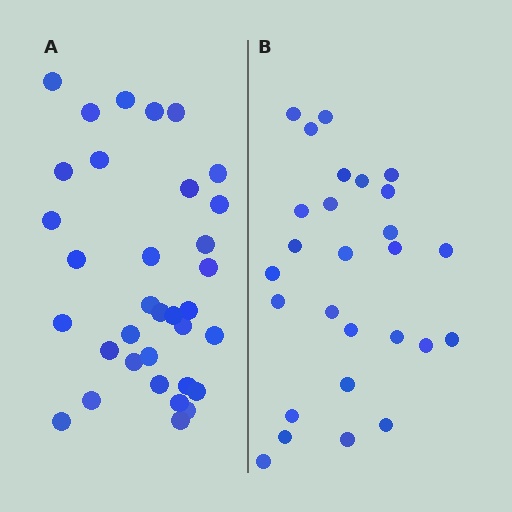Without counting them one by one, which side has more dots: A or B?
Region A (the left region) has more dots.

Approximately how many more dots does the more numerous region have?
Region A has roughly 8 or so more dots than region B.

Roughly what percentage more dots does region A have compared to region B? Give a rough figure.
About 25% more.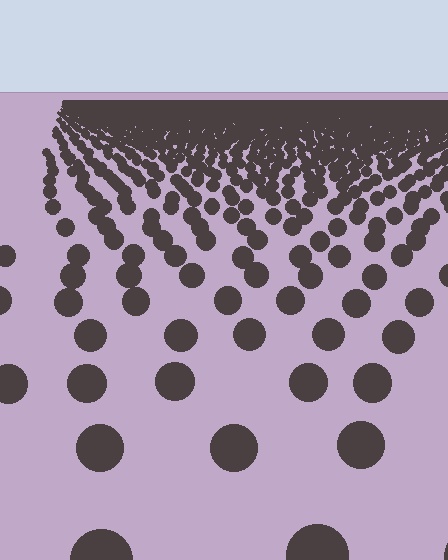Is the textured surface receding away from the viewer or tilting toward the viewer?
The surface is receding away from the viewer. Texture elements get smaller and denser toward the top.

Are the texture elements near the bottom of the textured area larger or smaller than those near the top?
Larger. Near the bottom, elements are closer to the viewer and appear at a bigger on-screen size.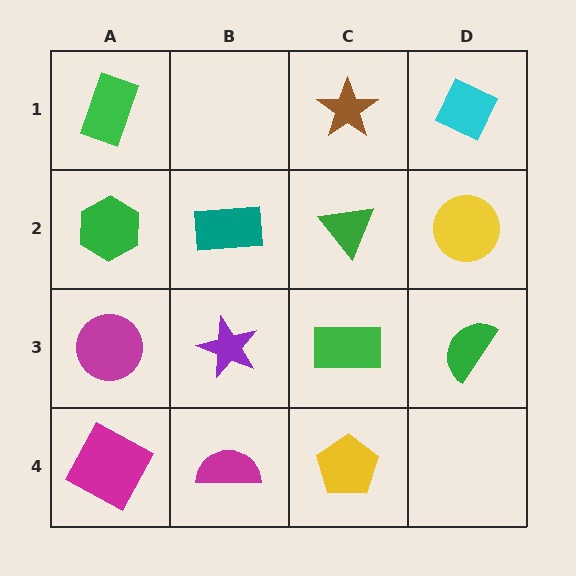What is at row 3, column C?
A green rectangle.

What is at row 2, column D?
A yellow circle.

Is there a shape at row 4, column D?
No, that cell is empty.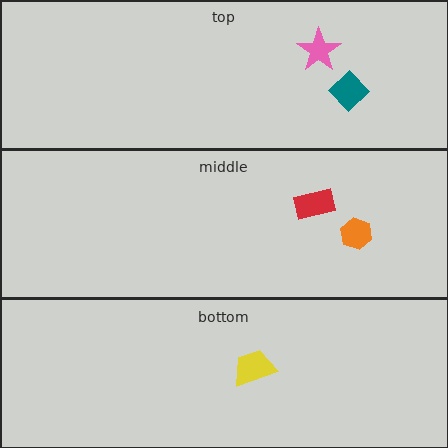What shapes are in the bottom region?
The yellow trapezoid.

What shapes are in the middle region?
The red rectangle, the orange hexagon.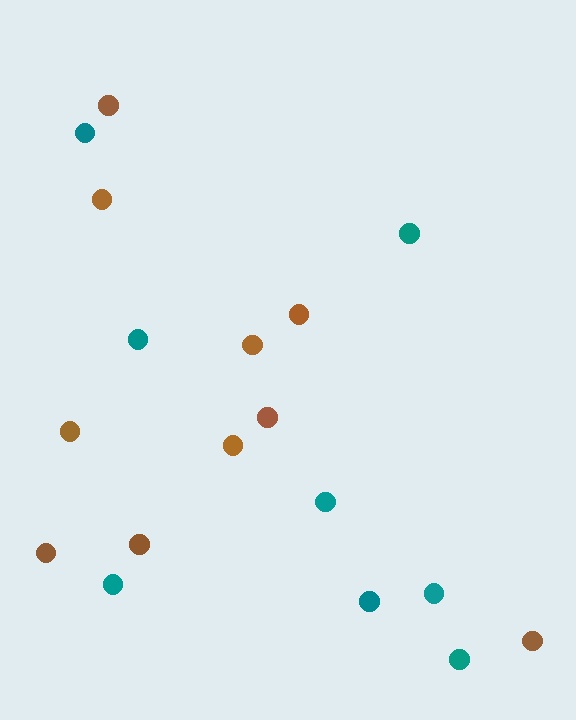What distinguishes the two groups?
There are 2 groups: one group of teal circles (8) and one group of brown circles (10).